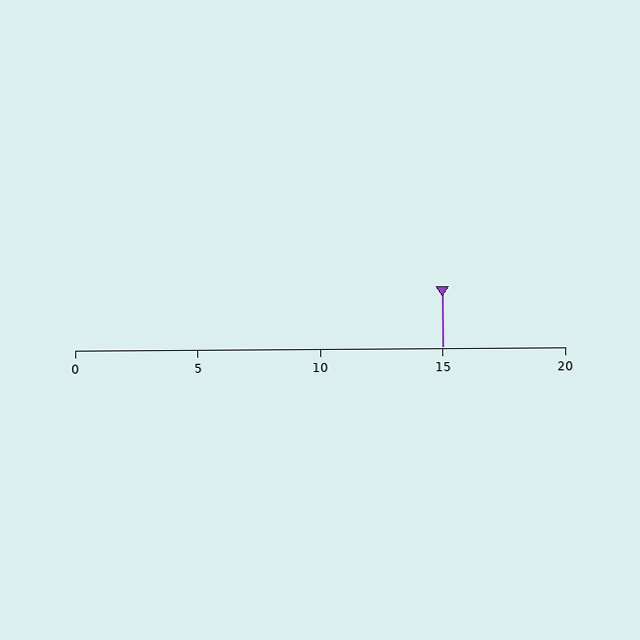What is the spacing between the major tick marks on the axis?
The major ticks are spaced 5 apart.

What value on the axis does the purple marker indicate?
The marker indicates approximately 15.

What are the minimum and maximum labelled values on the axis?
The axis runs from 0 to 20.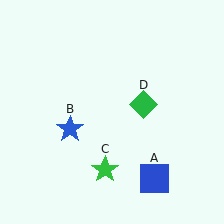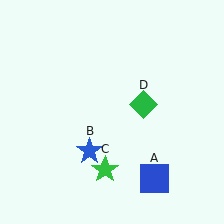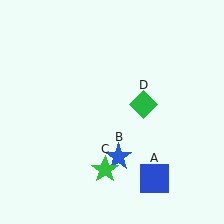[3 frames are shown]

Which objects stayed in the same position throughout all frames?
Blue square (object A) and green star (object C) and green diamond (object D) remained stationary.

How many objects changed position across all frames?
1 object changed position: blue star (object B).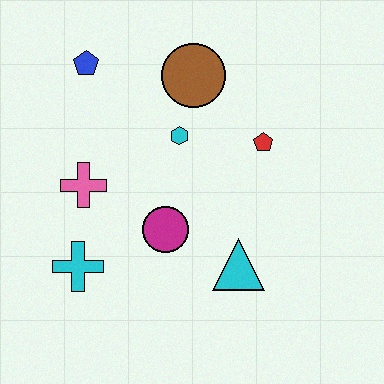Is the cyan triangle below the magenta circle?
Yes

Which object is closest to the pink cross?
The cyan cross is closest to the pink cross.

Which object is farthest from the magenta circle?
The blue pentagon is farthest from the magenta circle.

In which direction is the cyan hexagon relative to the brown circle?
The cyan hexagon is below the brown circle.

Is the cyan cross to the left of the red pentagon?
Yes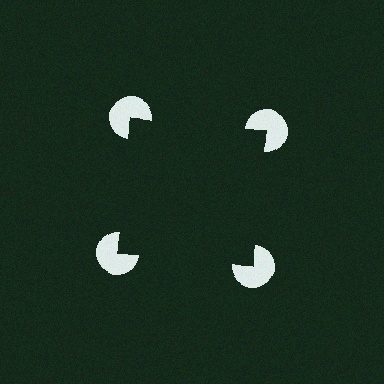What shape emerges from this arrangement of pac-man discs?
An illusory square — its edges are inferred from the aligned wedge cuts in the pac-man discs, not physically drawn.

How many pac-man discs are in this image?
There are 4 — one at each vertex of the illusory square.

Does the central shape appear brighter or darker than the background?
It typically appears slightly darker than the background, even though no actual brightness change is drawn.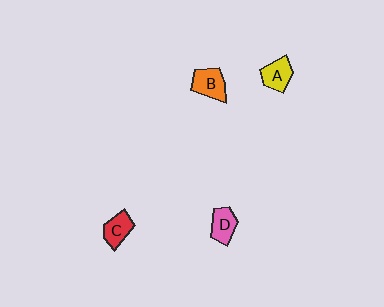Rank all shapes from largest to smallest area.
From largest to smallest: B (orange), A (yellow), D (pink), C (red).